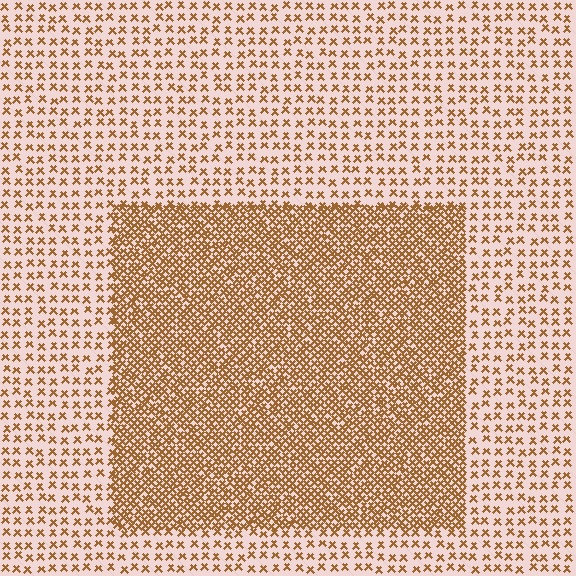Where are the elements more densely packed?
The elements are more densely packed inside the rectangle boundary.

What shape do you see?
I see a rectangle.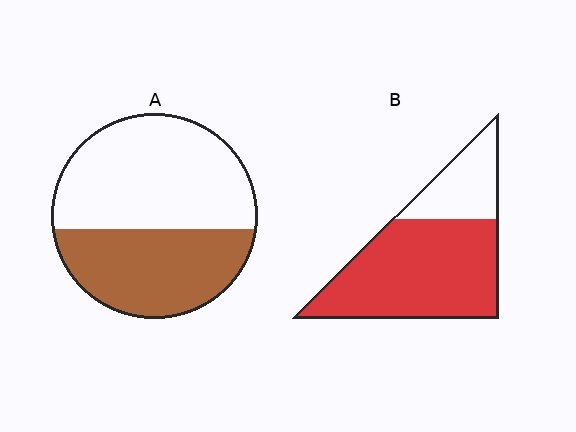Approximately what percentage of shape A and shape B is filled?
A is approximately 40% and B is approximately 75%.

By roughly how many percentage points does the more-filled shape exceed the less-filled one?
By roughly 30 percentage points (B over A).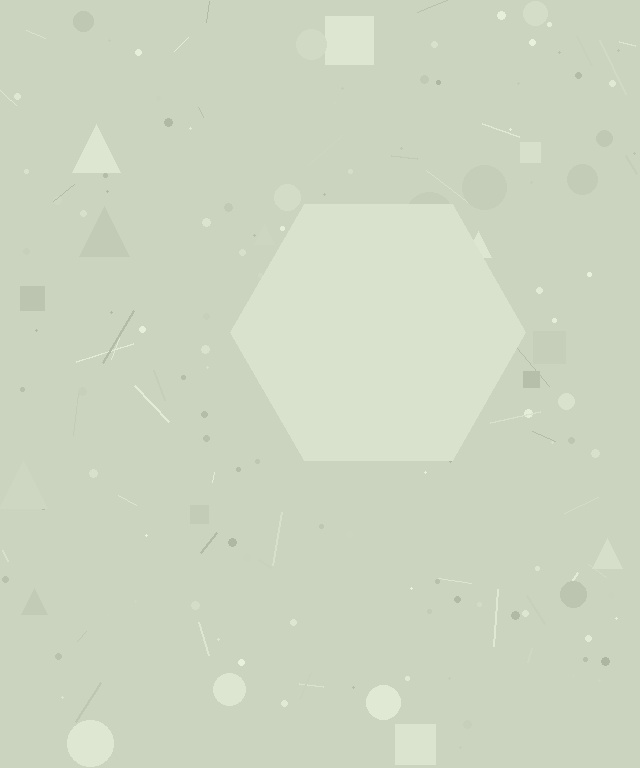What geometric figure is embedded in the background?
A hexagon is embedded in the background.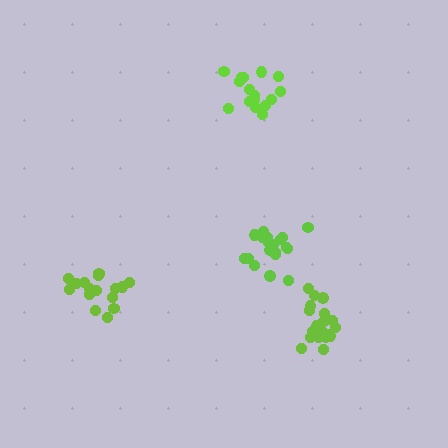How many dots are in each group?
Group 1: 20 dots, Group 2: 19 dots, Group 3: 16 dots, Group 4: 16 dots (71 total).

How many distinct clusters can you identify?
There are 4 distinct clusters.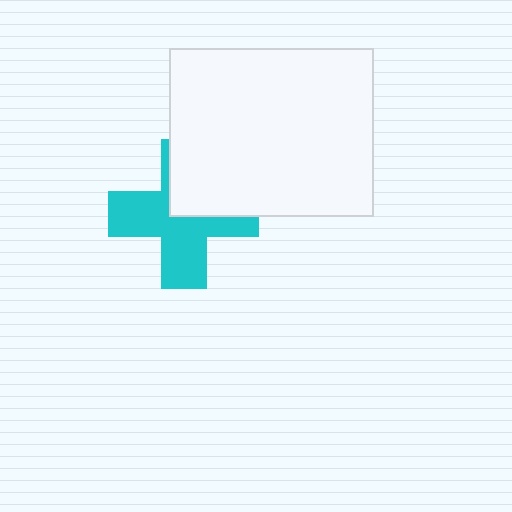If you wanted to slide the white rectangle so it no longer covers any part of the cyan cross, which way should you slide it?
Slide it toward the upper-right — that is the most direct way to separate the two shapes.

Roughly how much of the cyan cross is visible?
About half of it is visible (roughly 63%).